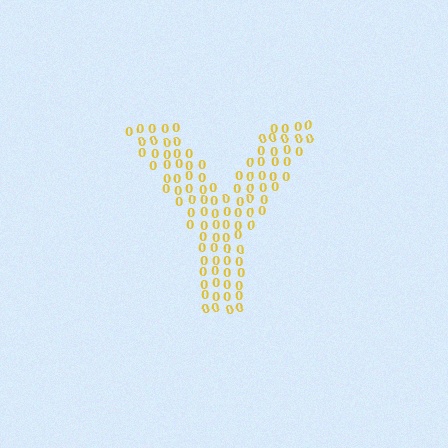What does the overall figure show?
The overall figure shows the letter Y.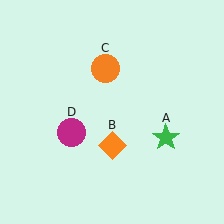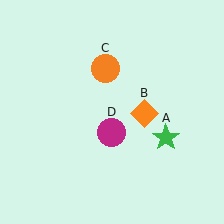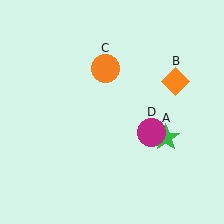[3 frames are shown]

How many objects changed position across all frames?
2 objects changed position: orange diamond (object B), magenta circle (object D).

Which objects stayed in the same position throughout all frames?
Green star (object A) and orange circle (object C) remained stationary.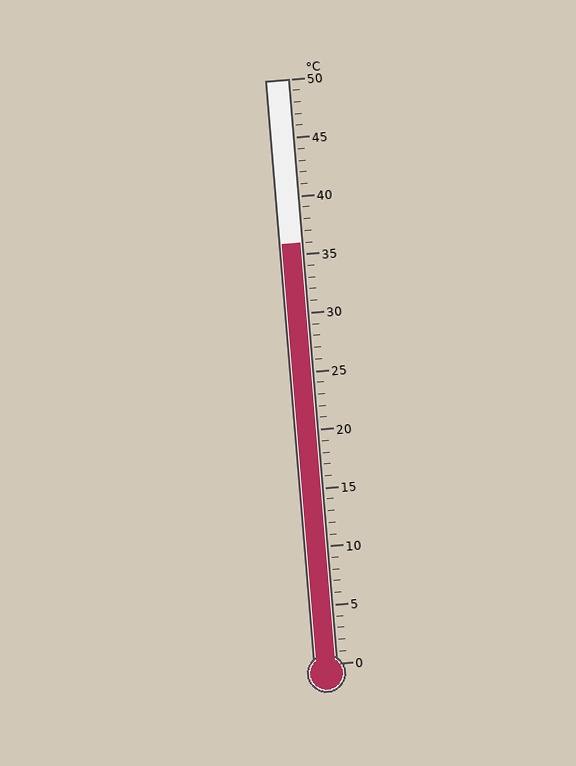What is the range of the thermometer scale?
The thermometer scale ranges from 0°C to 50°C.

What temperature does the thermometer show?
The thermometer shows approximately 36°C.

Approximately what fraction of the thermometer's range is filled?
The thermometer is filled to approximately 70% of its range.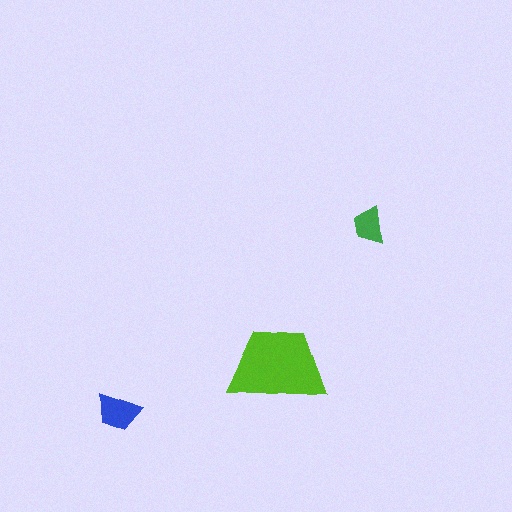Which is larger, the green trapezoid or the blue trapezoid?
The blue one.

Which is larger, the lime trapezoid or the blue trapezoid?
The lime one.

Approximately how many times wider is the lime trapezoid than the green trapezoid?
About 2.5 times wider.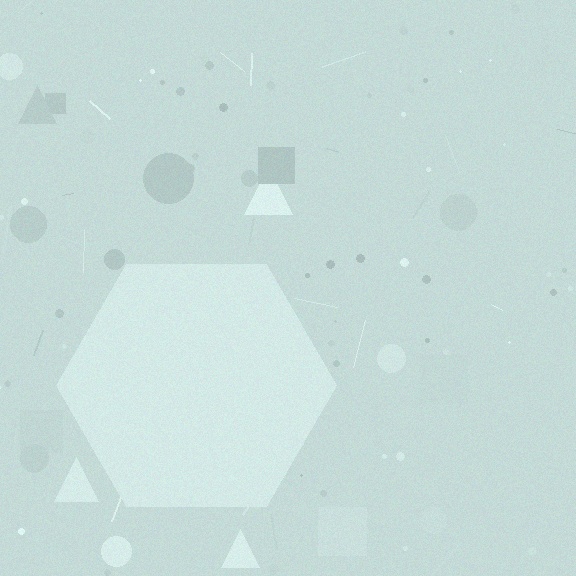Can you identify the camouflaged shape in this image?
The camouflaged shape is a hexagon.